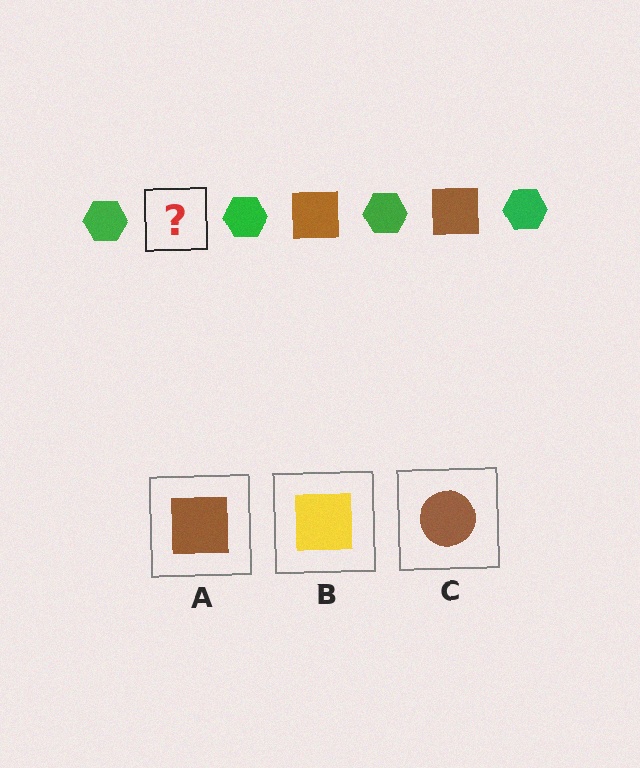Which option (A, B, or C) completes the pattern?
A.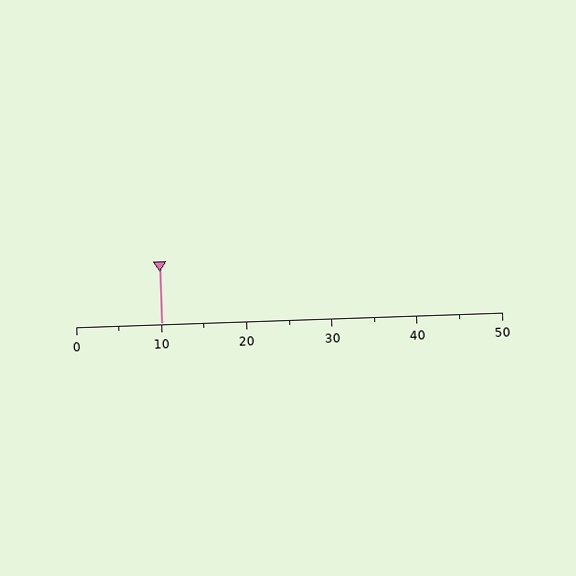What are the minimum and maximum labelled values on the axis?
The axis runs from 0 to 50.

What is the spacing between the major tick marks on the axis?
The major ticks are spaced 10 apart.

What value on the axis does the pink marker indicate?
The marker indicates approximately 10.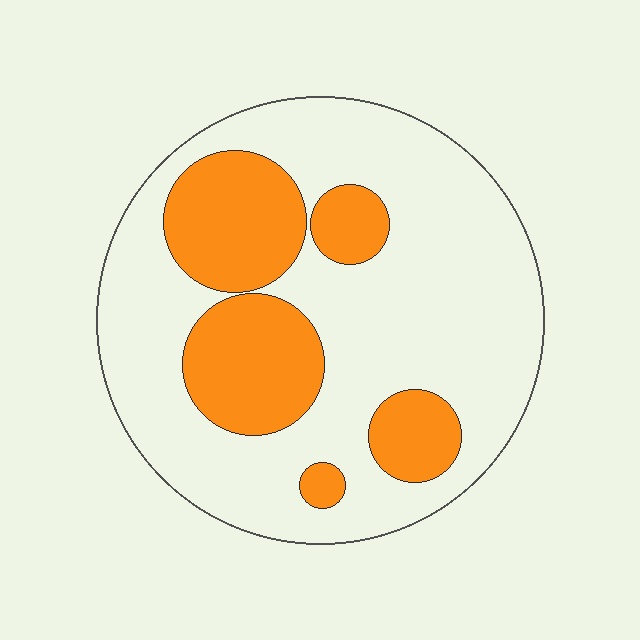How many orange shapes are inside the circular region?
5.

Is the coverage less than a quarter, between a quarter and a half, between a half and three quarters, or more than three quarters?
Between a quarter and a half.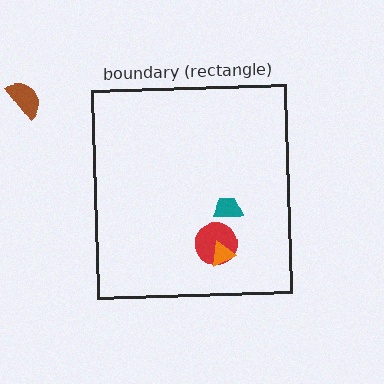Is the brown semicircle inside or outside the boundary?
Outside.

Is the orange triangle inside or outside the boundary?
Inside.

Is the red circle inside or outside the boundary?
Inside.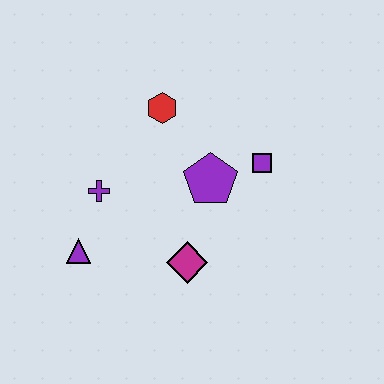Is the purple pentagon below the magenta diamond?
No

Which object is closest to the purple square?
The purple pentagon is closest to the purple square.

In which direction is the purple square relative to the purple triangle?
The purple square is to the right of the purple triangle.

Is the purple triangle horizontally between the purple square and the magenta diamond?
No